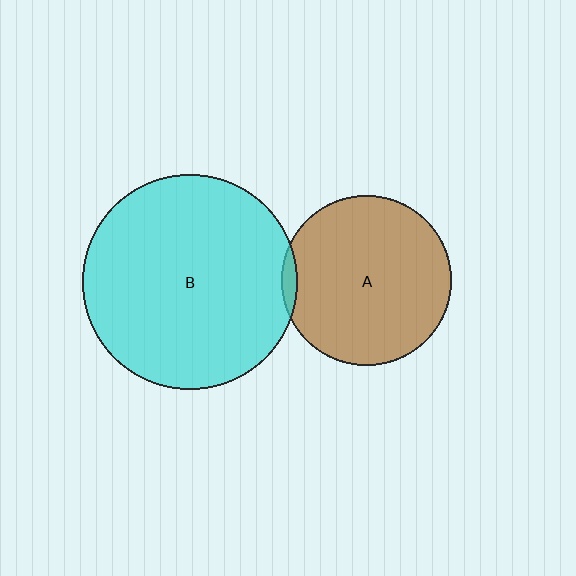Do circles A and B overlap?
Yes.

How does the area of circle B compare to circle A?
Approximately 1.6 times.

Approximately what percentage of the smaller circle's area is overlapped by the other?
Approximately 5%.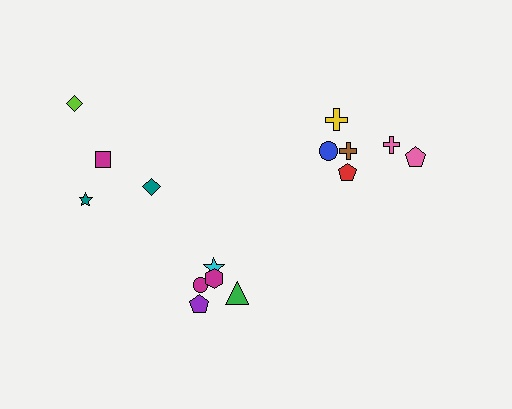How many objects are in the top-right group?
There are 6 objects.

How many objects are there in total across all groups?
There are 15 objects.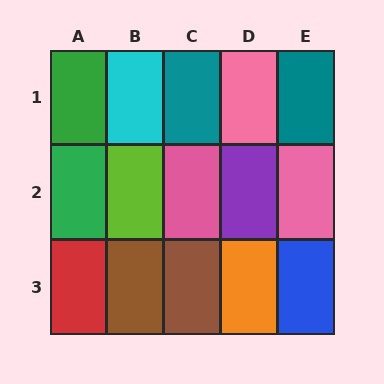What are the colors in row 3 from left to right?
Red, brown, brown, orange, blue.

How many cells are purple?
1 cell is purple.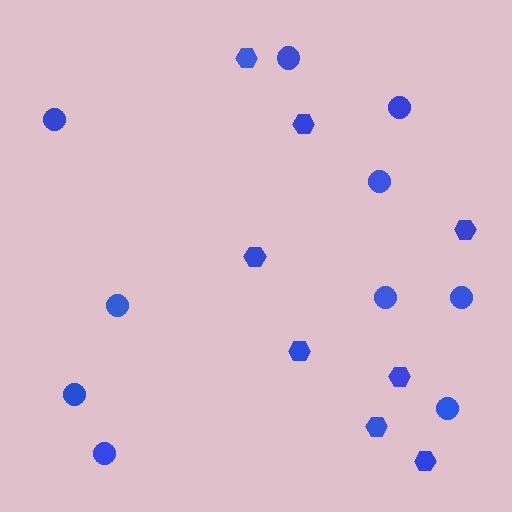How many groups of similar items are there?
There are 2 groups: one group of circles (10) and one group of hexagons (8).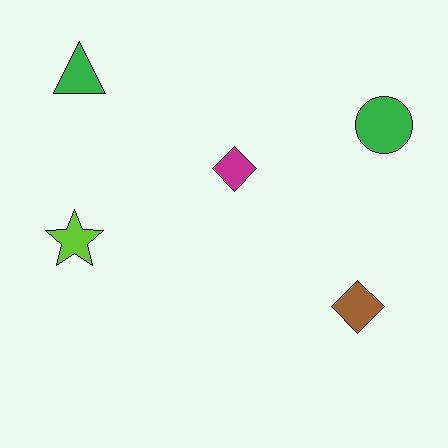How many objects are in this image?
There are 5 objects.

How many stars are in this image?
There is 1 star.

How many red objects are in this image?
There are no red objects.